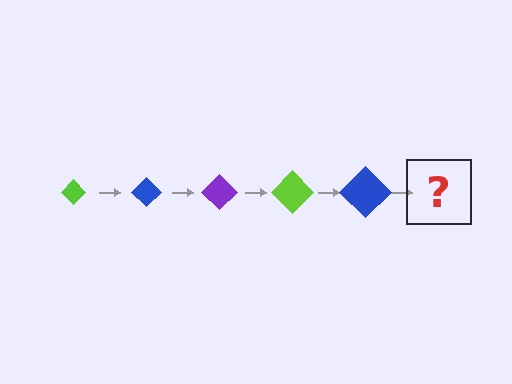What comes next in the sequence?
The next element should be a purple diamond, larger than the previous one.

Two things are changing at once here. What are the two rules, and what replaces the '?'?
The two rules are that the diamond grows larger each step and the color cycles through lime, blue, and purple. The '?' should be a purple diamond, larger than the previous one.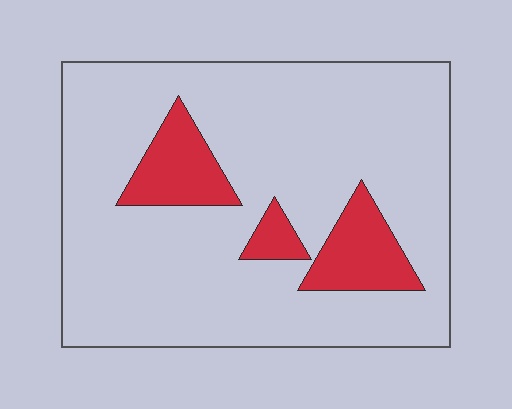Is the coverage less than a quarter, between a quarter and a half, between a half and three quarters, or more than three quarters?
Less than a quarter.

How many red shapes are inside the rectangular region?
3.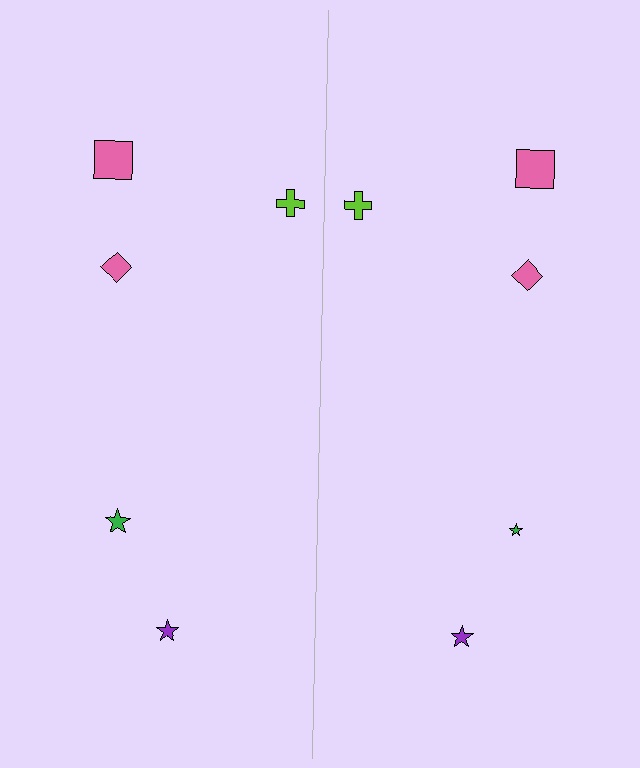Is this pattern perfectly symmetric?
No, the pattern is not perfectly symmetric. The green star on the right side has a different size than its mirror counterpart.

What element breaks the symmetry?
The green star on the right side has a different size than its mirror counterpart.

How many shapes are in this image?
There are 10 shapes in this image.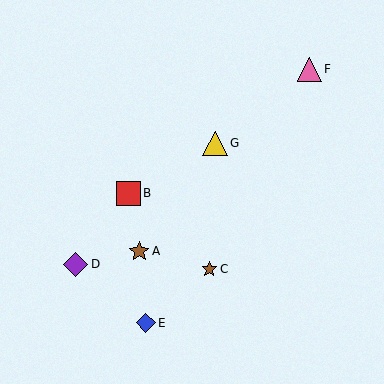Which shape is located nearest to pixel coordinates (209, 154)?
The yellow triangle (labeled G) at (215, 143) is nearest to that location.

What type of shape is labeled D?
Shape D is a purple diamond.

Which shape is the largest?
The yellow triangle (labeled G) is the largest.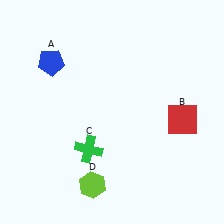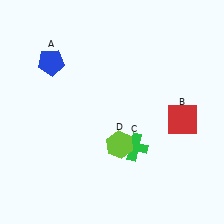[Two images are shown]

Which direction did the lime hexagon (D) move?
The lime hexagon (D) moved up.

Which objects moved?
The objects that moved are: the green cross (C), the lime hexagon (D).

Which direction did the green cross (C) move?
The green cross (C) moved right.